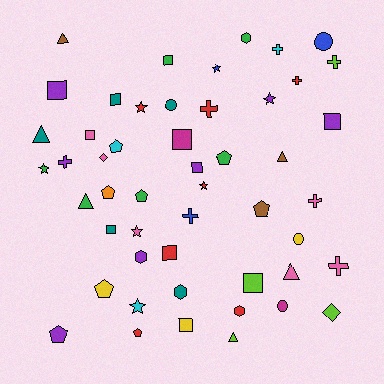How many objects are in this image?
There are 50 objects.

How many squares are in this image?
There are 11 squares.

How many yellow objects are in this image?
There are 3 yellow objects.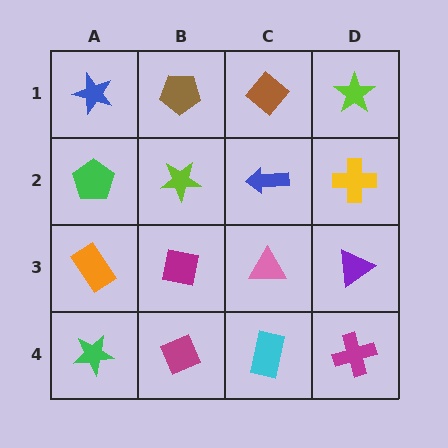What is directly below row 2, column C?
A pink triangle.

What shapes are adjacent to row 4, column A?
An orange rectangle (row 3, column A), a magenta diamond (row 4, column B).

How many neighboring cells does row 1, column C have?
3.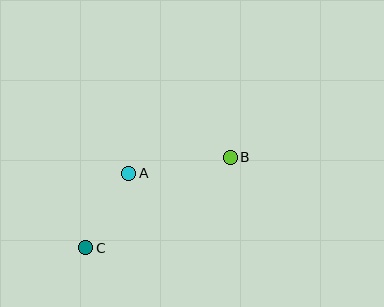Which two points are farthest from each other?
Points B and C are farthest from each other.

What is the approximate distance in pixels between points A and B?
The distance between A and B is approximately 103 pixels.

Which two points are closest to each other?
Points A and C are closest to each other.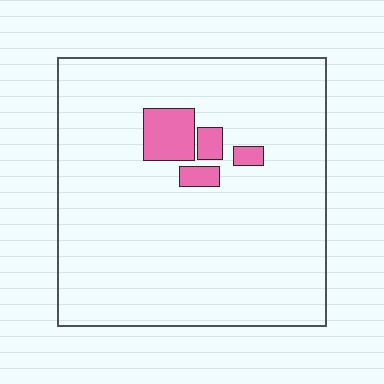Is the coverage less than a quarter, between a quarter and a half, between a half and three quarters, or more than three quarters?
Less than a quarter.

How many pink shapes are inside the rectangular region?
4.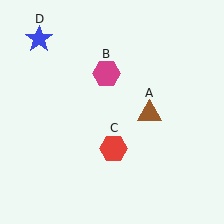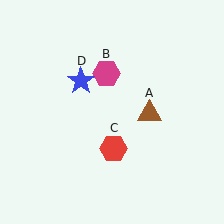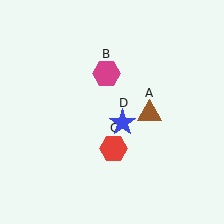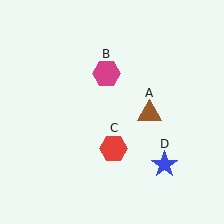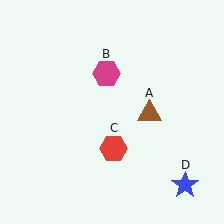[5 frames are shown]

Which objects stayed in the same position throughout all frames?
Brown triangle (object A) and magenta hexagon (object B) and red hexagon (object C) remained stationary.